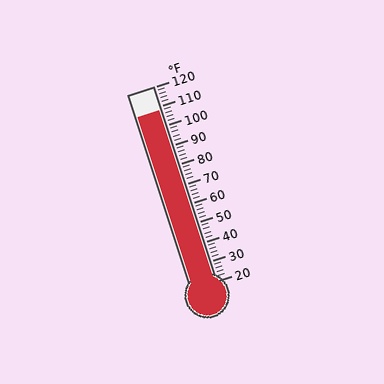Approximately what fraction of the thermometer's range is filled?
The thermometer is filled to approximately 90% of its range.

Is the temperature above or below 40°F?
The temperature is above 40°F.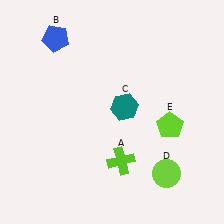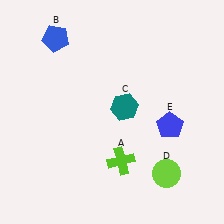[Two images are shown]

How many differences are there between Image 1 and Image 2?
There is 1 difference between the two images.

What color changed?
The pentagon (E) changed from lime in Image 1 to blue in Image 2.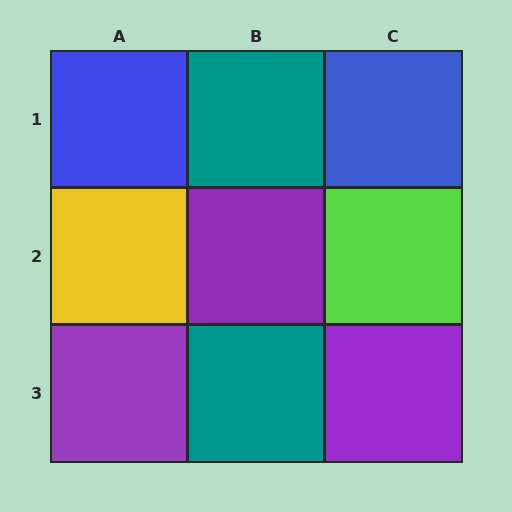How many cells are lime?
1 cell is lime.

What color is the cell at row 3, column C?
Purple.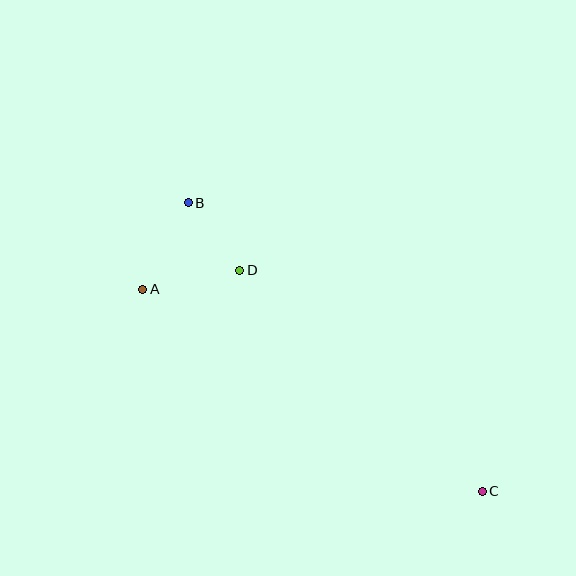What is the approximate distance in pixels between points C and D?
The distance between C and D is approximately 328 pixels.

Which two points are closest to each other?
Points B and D are closest to each other.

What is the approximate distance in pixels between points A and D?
The distance between A and D is approximately 98 pixels.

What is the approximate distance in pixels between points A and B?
The distance between A and B is approximately 98 pixels.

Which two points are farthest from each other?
Points B and C are farthest from each other.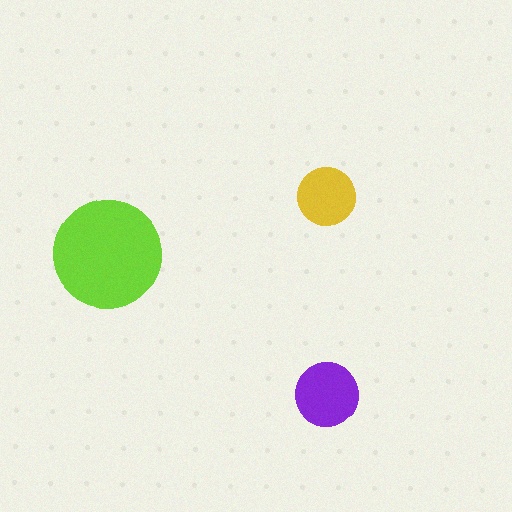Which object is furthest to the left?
The lime circle is leftmost.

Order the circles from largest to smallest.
the lime one, the purple one, the yellow one.